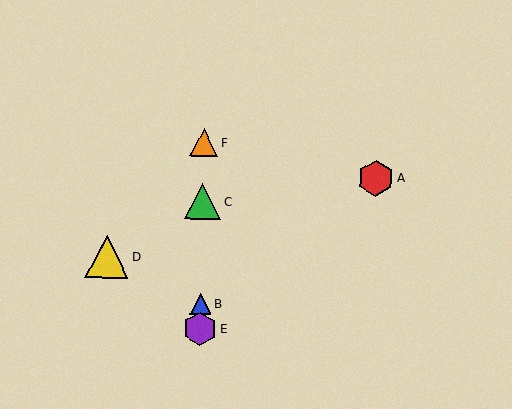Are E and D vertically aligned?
No, E is at x≈200 and D is at x≈107.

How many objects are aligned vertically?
4 objects (B, C, E, F) are aligned vertically.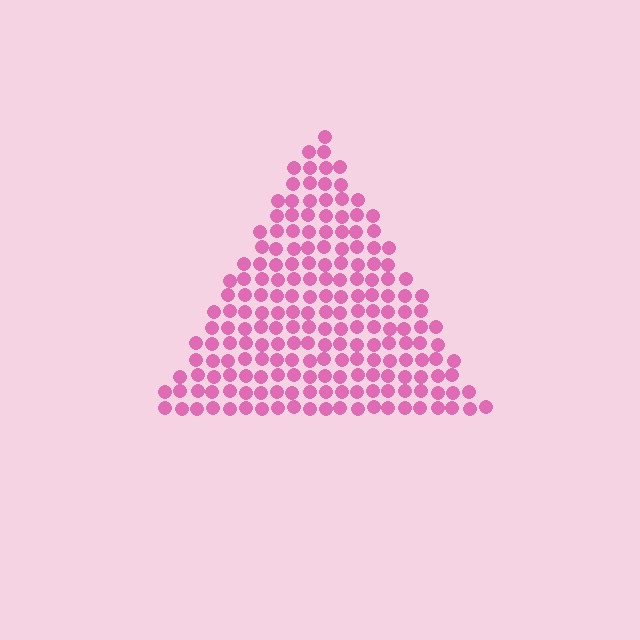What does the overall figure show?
The overall figure shows a triangle.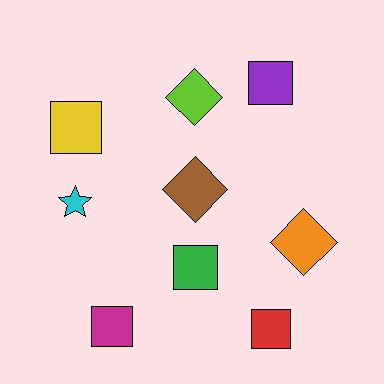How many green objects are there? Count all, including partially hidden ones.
There is 1 green object.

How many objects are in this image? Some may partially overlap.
There are 9 objects.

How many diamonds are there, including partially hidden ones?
There are 3 diamonds.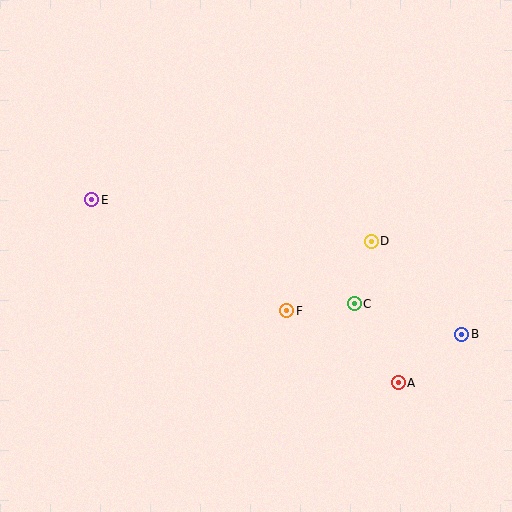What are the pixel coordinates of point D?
Point D is at (371, 241).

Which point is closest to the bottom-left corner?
Point E is closest to the bottom-left corner.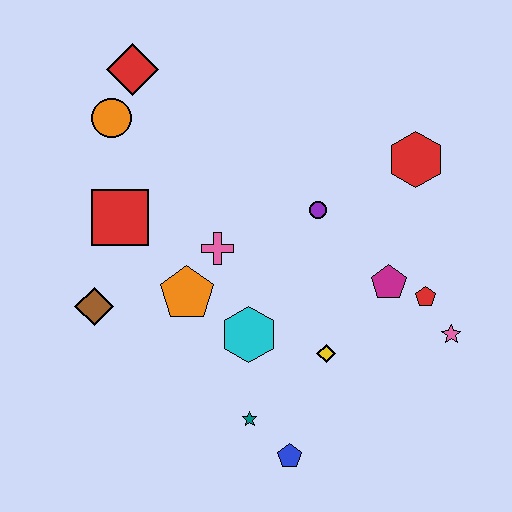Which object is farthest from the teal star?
The red diamond is farthest from the teal star.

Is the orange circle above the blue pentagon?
Yes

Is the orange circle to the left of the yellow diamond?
Yes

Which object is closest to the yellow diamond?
The cyan hexagon is closest to the yellow diamond.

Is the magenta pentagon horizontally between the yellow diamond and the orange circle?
No